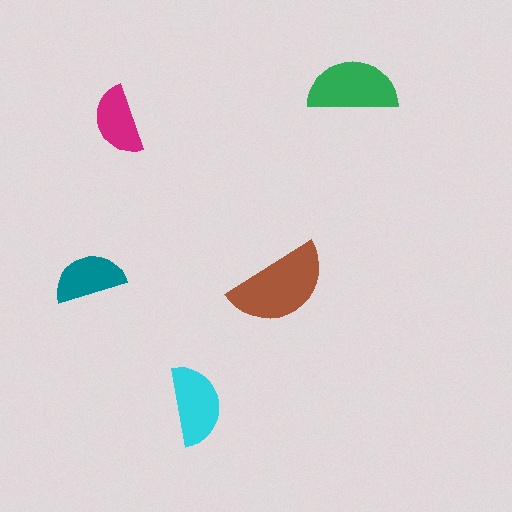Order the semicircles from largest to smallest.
the brown one, the green one, the cyan one, the teal one, the magenta one.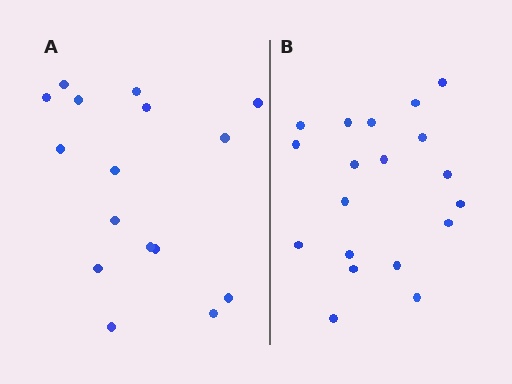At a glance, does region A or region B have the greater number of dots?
Region B (the right region) has more dots.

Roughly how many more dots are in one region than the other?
Region B has just a few more — roughly 2 or 3 more dots than region A.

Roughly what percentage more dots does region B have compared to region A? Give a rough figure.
About 20% more.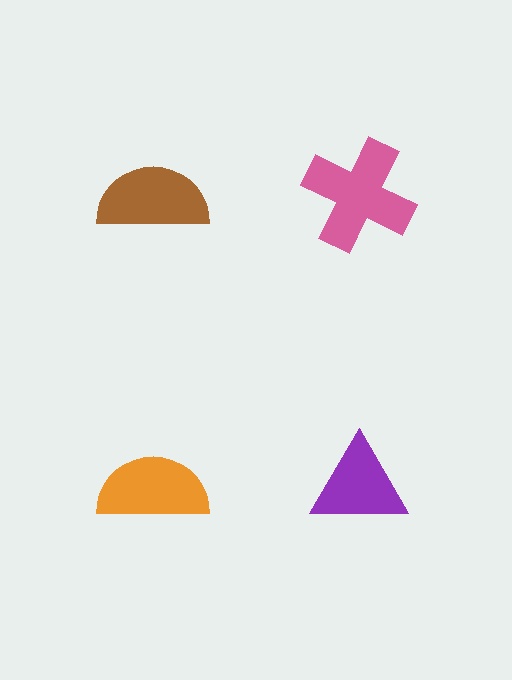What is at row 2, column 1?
An orange semicircle.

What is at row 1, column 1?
A brown semicircle.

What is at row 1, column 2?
A pink cross.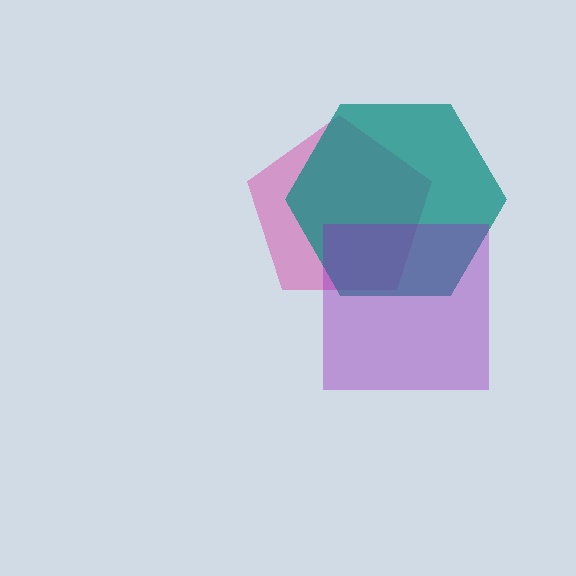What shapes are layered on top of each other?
The layered shapes are: a magenta pentagon, a teal hexagon, a purple square.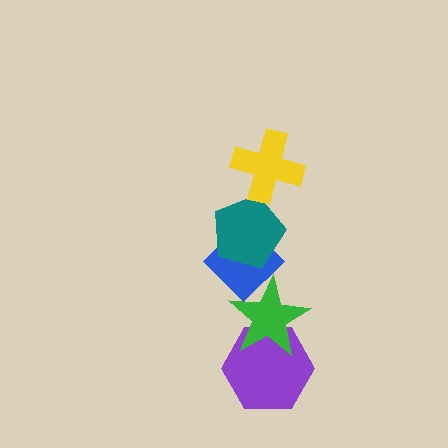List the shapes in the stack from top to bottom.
From top to bottom: the yellow cross, the teal pentagon, the blue diamond, the green star, the purple hexagon.